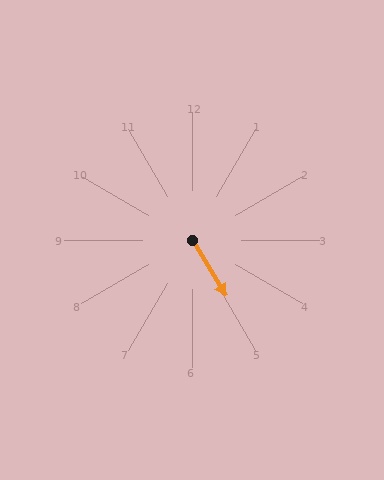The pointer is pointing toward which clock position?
Roughly 5 o'clock.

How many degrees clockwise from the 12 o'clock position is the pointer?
Approximately 149 degrees.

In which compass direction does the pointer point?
Southeast.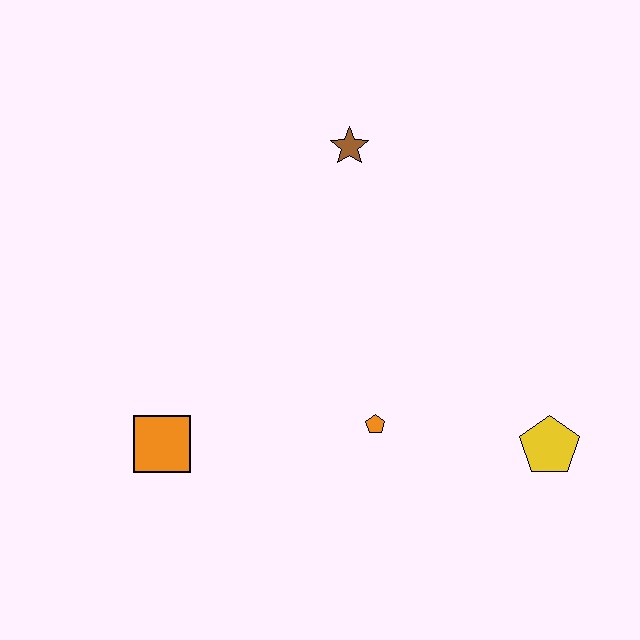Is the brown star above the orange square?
Yes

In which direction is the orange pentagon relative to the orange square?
The orange pentagon is to the right of the orange square.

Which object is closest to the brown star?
The orange pentagon is closest to the brown star.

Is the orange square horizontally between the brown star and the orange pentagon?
No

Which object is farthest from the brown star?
The yellow pentagon is farthest from the brown star.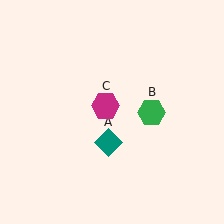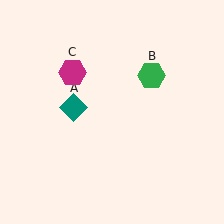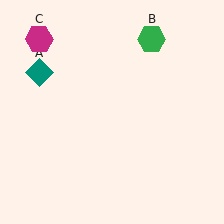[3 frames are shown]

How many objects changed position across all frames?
3 objects changed position: teal diamond (object A), green hexagon (object B), magenta hexagon (object C).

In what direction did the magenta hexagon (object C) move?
The magenta hexagon (object C) moved up and to the left.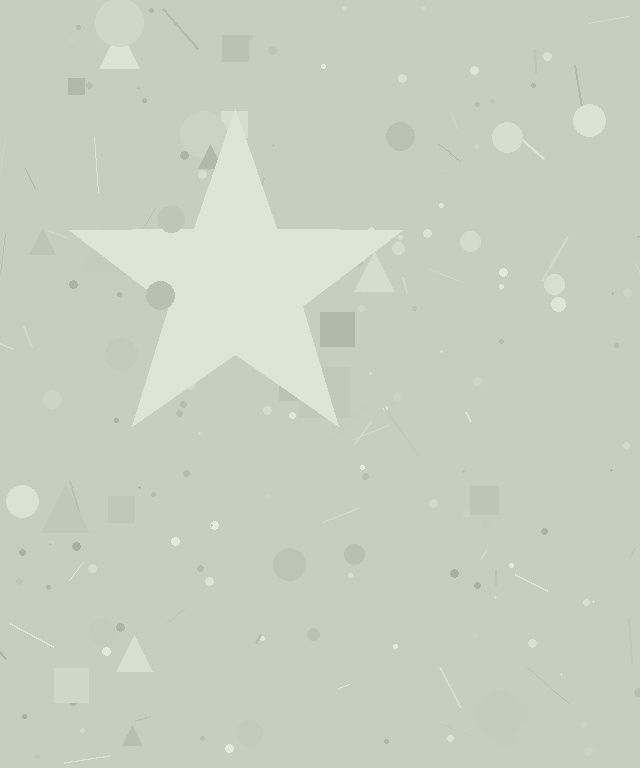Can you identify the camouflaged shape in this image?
The camouflaged shape is a star.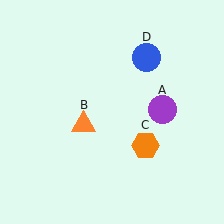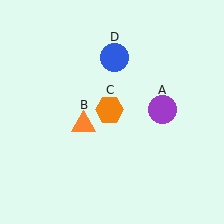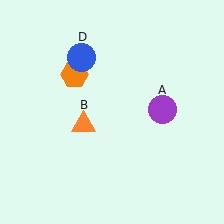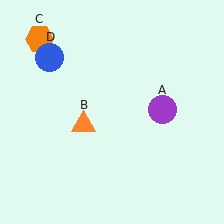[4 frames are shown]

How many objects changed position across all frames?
2 objects changed position: orange hexagon (object C), blue circle (object D).